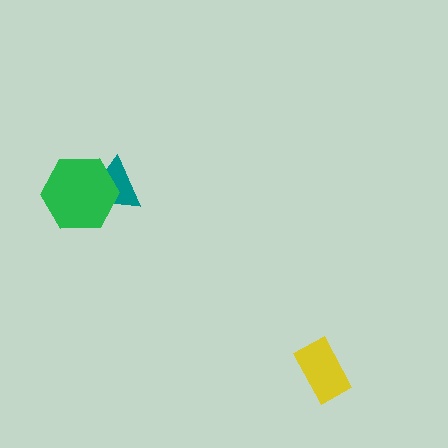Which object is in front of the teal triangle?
The green hexagon is in front of the teal triangle.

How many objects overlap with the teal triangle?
1 object overlaps with the teal triangle.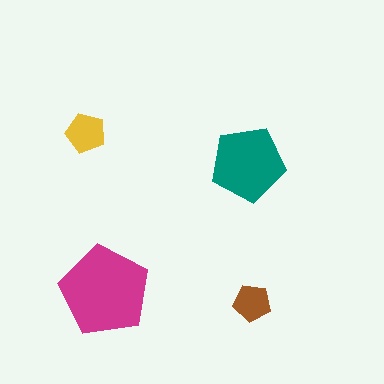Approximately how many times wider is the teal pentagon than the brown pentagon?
About 2 times wider.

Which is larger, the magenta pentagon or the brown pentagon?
The magenta one.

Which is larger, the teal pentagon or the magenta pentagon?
The magenta one.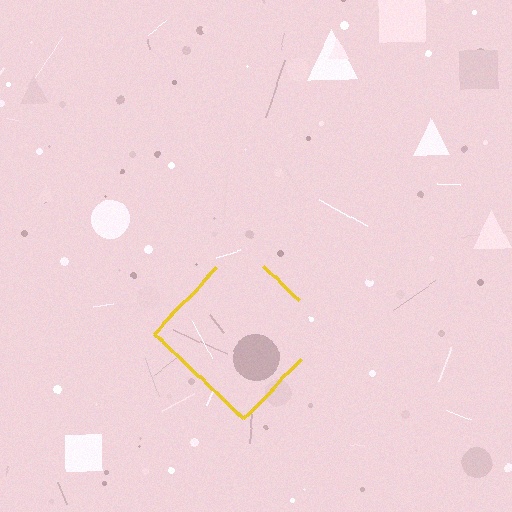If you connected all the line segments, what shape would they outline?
They would outline a diamond.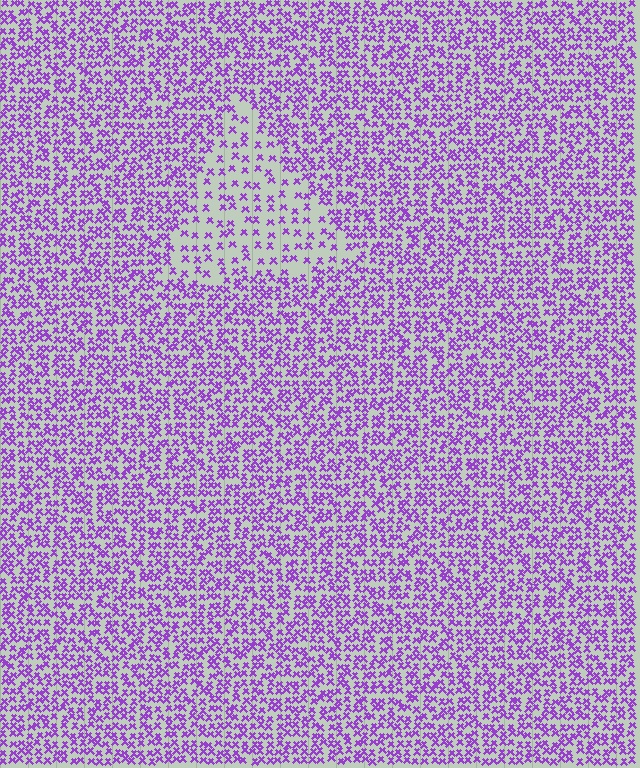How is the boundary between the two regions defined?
The boundary is defined by a change in element density (approximately 2.2x ratio). All elements are the same color, size, and shape.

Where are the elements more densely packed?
The elements are more densely packed outside the triangle boundary.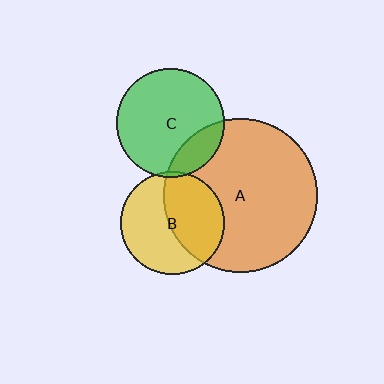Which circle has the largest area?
Circle A (orange).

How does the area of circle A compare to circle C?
Approximately 2.0 times.